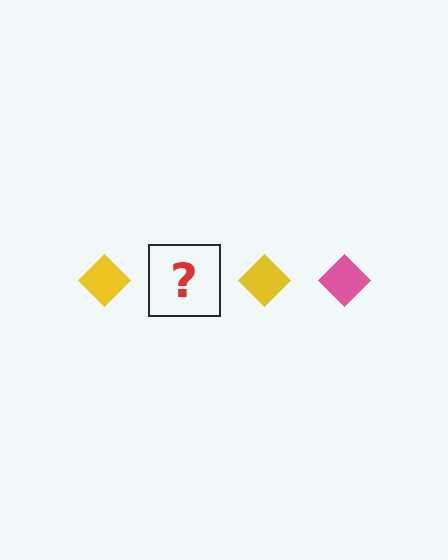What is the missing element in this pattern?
The missing element is a pink diamond.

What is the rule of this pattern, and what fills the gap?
The rule is that the pattern cycles through yellow, pink diamonds. The gap should be filled with a pink diamond.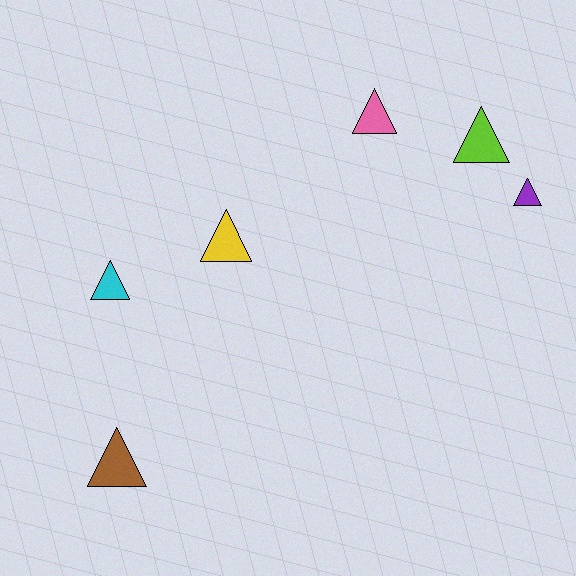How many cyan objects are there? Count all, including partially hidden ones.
There is 1 cyan object.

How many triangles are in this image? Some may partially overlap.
There are 6 triangles.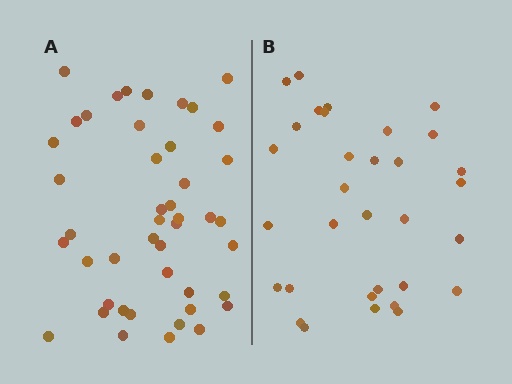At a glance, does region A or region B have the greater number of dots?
Region A (the left region) has more dots.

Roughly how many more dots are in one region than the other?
Region A has approximately 15 more dots than region B.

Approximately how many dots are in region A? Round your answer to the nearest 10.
About 40 dots. (The exact count is 45, which rounds to 40.)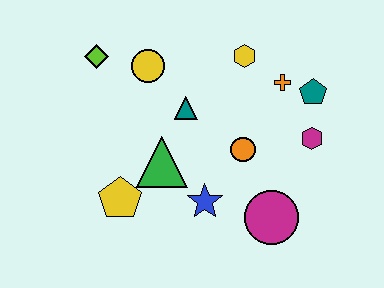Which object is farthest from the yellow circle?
The magenta circle is farthest from the yellow circle.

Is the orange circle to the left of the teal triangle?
No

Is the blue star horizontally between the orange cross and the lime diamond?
Yes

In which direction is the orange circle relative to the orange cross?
The orange circle is below the orange cross.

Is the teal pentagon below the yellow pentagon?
No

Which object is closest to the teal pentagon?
The orange cross is closest to the teal pentagon.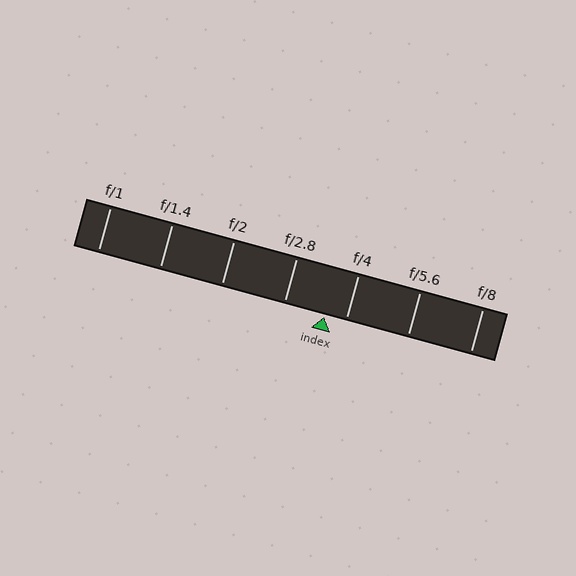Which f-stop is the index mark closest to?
The index mark is closest to f/4.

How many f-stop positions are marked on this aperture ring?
There are 7 f-stop positions marked.